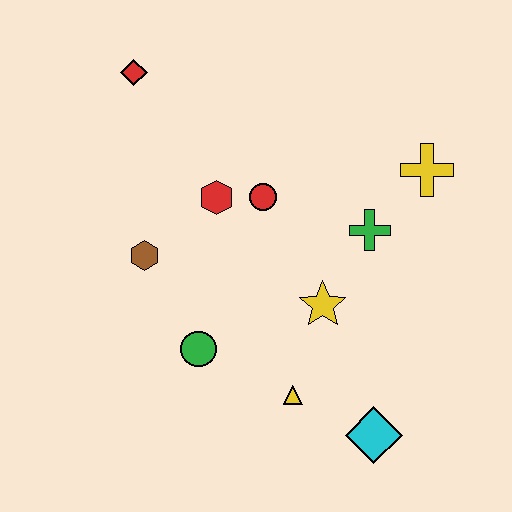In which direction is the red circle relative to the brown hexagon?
The red circle is to the right of the brown hexagon.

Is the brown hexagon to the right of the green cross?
No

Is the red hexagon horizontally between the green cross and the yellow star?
No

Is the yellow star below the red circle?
Yes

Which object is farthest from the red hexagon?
The cyan diamond is farthest from the red hexagon.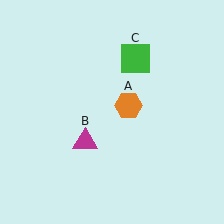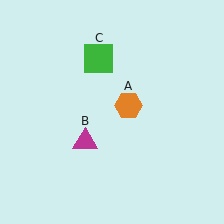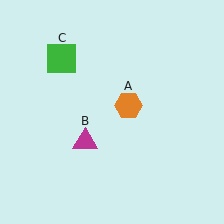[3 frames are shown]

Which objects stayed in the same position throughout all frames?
Orange hexagon (object A) and magenta triangle (object B) remained stationary.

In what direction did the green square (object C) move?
The green square (object C) moved left.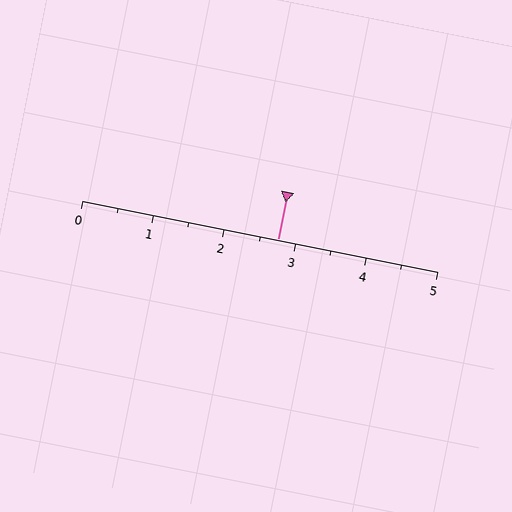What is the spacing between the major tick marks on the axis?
The major ticks are spaced 1 apart.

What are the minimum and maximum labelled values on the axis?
The axis runs from 0 to 5.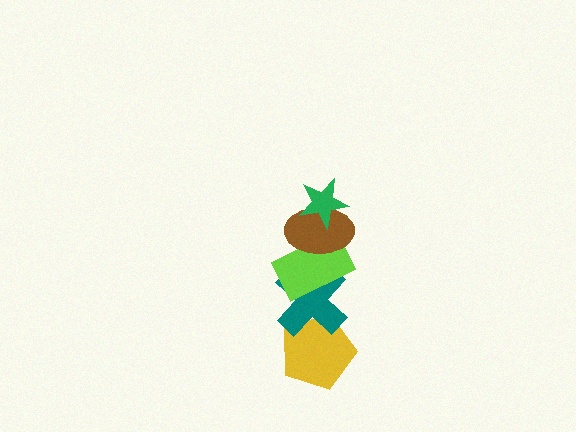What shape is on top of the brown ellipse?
The green star is on top of the brown ellipse.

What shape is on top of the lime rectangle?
The brown ellipse is on top of the lime rectangle.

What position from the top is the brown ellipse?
The brown ellipse is 2nd from the top.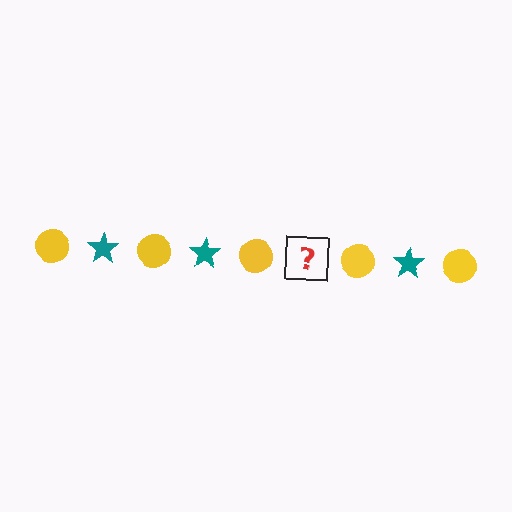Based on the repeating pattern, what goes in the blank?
The blank should be a teal star.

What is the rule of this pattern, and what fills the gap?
The rule is that the pattern alternates between yellow circle and teal star. The gap should be filled with a teal star.